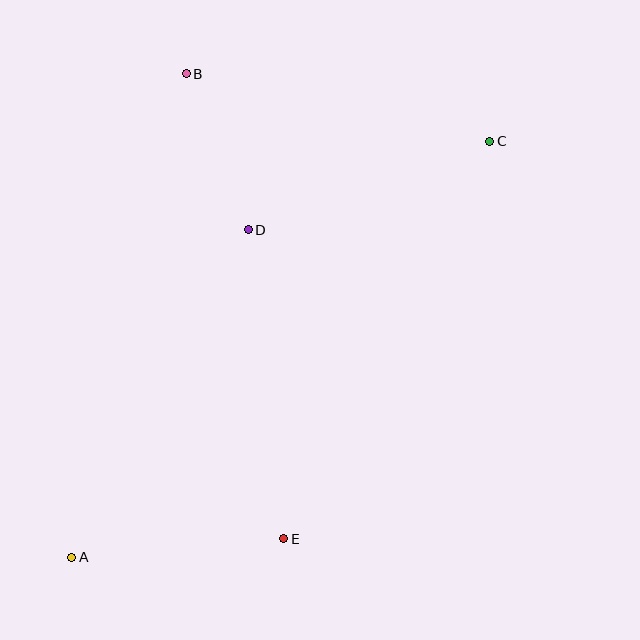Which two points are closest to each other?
Points B and D are closest to each other.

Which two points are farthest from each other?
Points A and C are farthest from each other.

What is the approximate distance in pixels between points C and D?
The distance between C and D is approximately 257 pixels.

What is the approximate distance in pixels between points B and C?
The distance between B and C is approximately 311 pixels.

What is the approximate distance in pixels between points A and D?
The distance between A and D is approximately 372 pixels.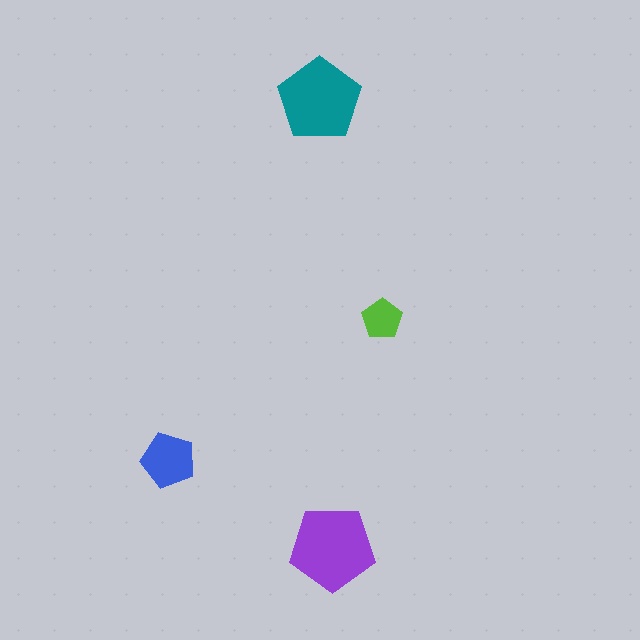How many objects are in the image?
There are 4 objects in the image.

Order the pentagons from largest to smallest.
the purple one, the teal one, the blue one, the lime one.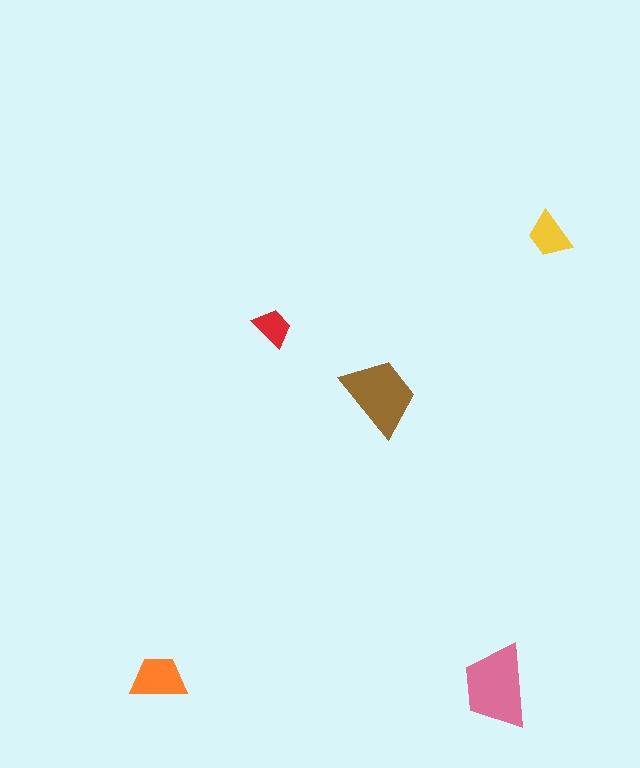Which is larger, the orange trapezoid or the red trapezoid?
The orange one.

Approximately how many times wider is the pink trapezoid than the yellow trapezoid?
About 2 times wider.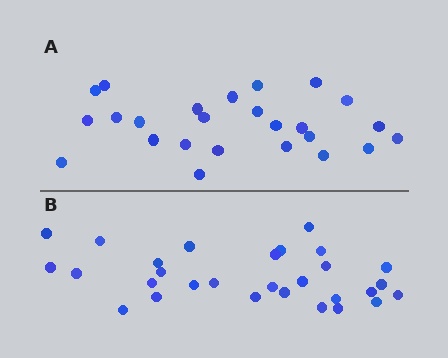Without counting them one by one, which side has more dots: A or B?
Region B (the bottom region) has more dots.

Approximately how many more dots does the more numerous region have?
Region B has about 4 more dots than region A.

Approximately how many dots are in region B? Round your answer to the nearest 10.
About 30 dots. (The exact count is 29, which rounds to 30.)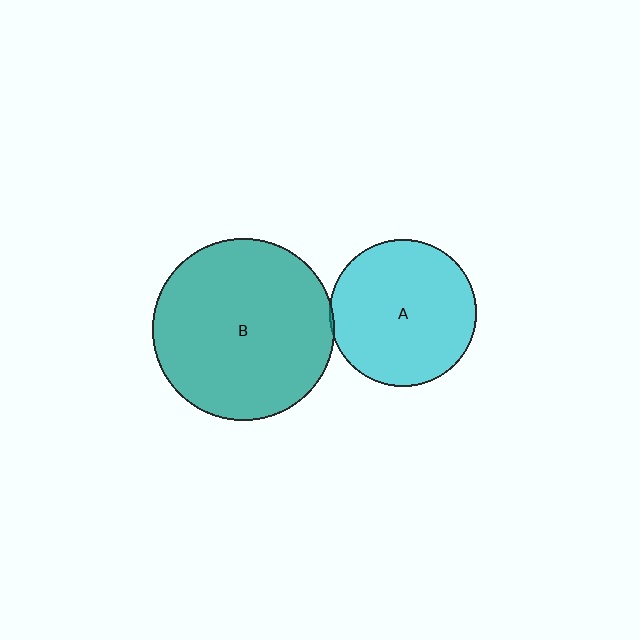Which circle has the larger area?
Circle B (teal).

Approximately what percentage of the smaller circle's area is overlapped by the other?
Approximately 5%.